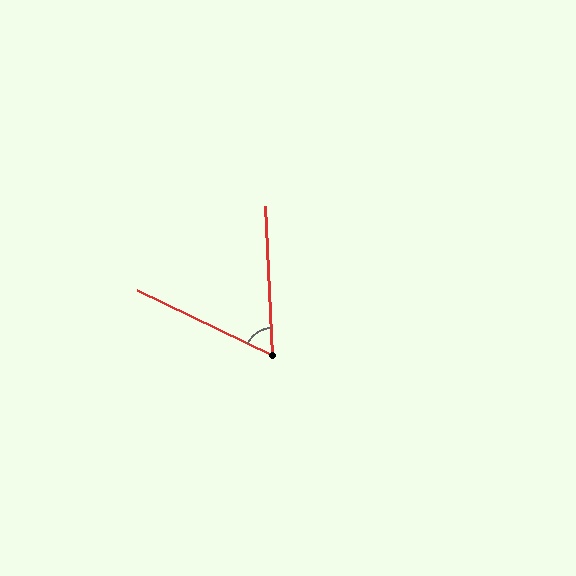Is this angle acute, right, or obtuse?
It is acute.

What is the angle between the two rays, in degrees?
Approximately 62 degrees.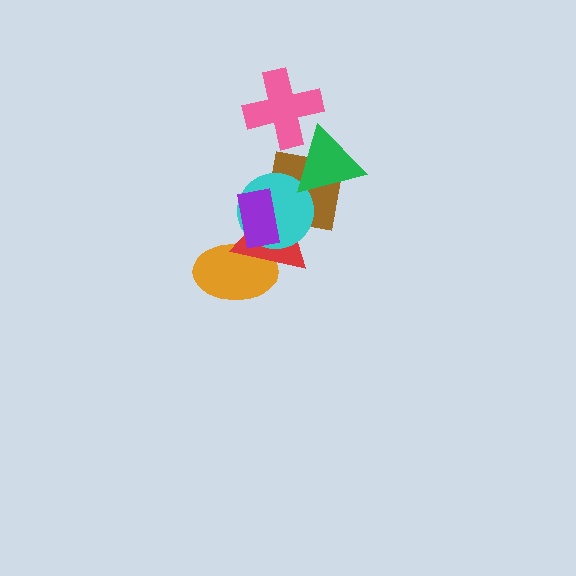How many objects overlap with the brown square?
4 objects overlap with the brown square.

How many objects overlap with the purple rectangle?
4 objects overlap with the purple rectangle.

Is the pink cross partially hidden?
Yes, it is partially covered by another shape.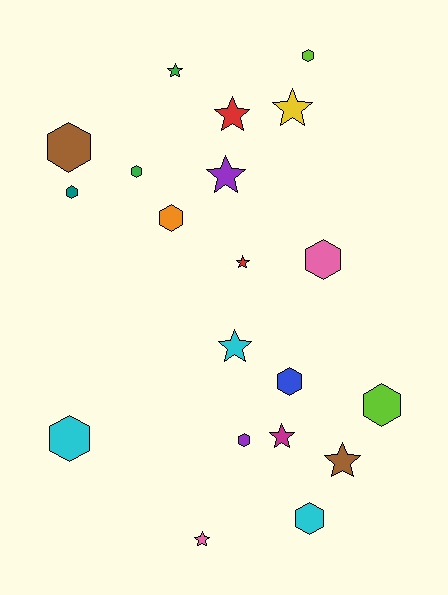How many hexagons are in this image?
There are 11 hexagons.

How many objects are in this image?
There are 20 objects.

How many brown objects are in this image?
There are 2 brown objects.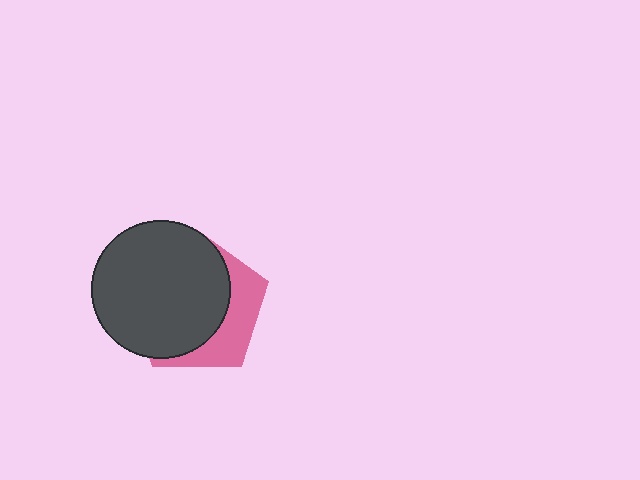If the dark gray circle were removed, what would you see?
You would see the complete pink pentagon.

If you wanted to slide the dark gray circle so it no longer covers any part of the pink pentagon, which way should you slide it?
Slide it left — that is the most direct way to separate the two shapes.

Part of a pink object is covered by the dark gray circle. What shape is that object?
It is a pentagon.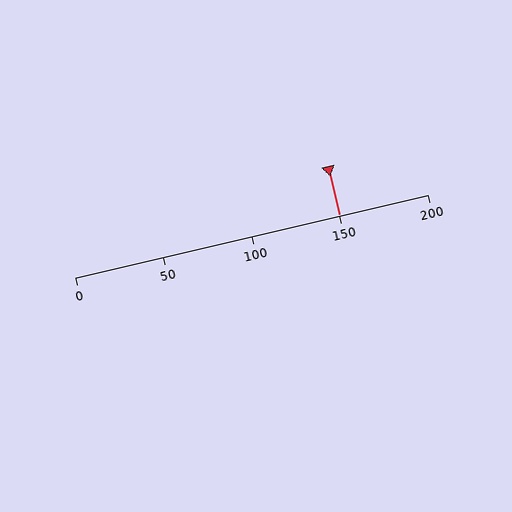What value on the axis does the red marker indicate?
The marker indicates approximately 150.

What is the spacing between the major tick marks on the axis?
The major ticks are spaced 50 apart.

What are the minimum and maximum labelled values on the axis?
The axis runs from 0 to 200.